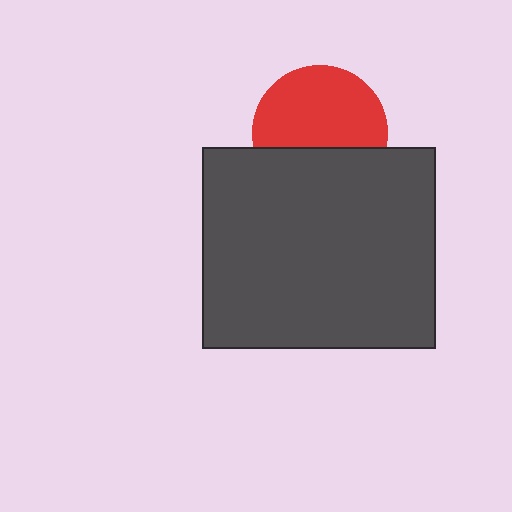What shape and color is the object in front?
The object in front is a dark gray rectangle.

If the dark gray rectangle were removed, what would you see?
You would see the complete red circle.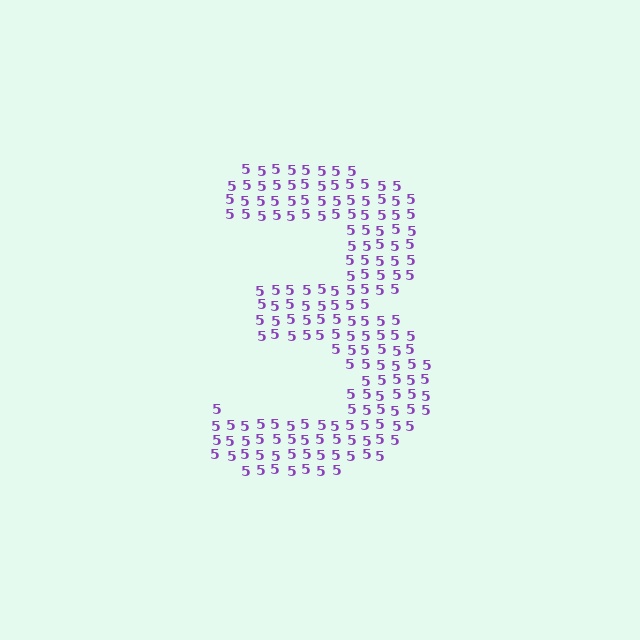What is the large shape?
The large shape is the digit 3.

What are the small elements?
The small elements are digit 5's.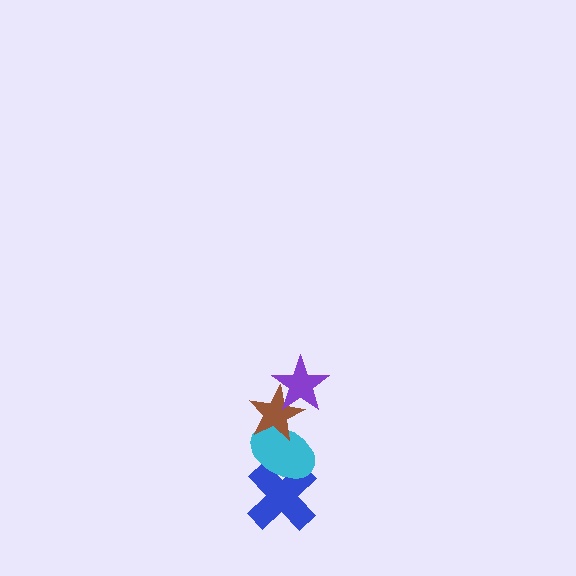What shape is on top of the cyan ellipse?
The brown star is on top of the cyan ellipse.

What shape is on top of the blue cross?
The cyan ellipse is on top of the blue cross.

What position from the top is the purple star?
The purple star is 1st from the top.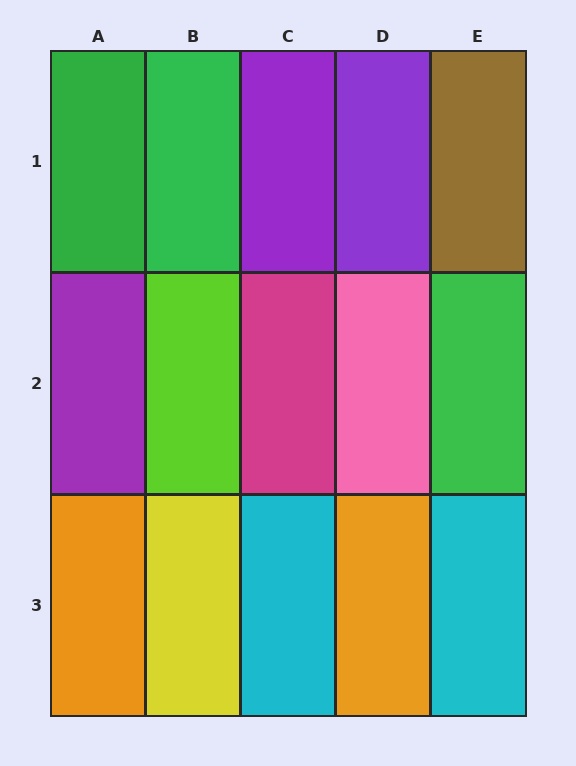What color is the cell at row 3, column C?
Cyan.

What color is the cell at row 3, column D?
Orange.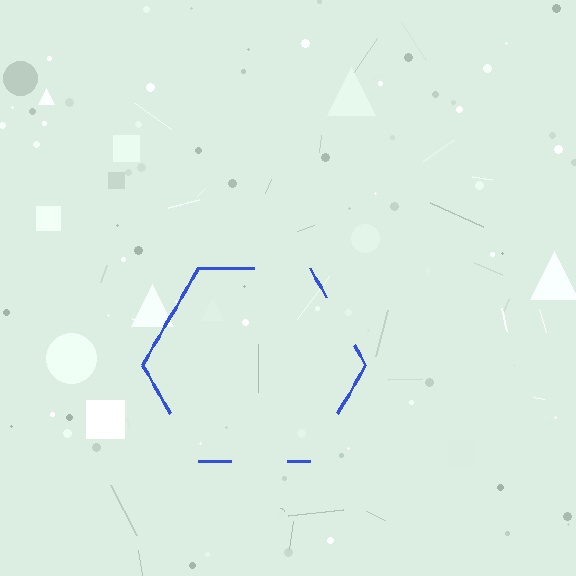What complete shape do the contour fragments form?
The contour fragments form a hexagon.